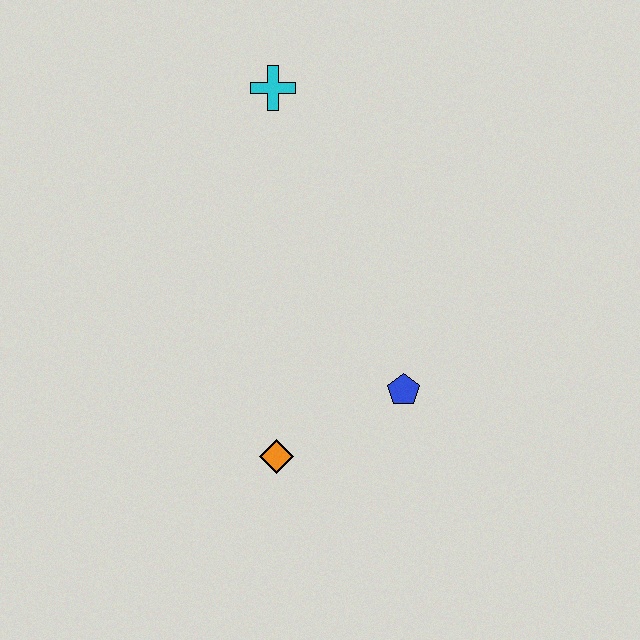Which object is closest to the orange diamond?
The blue pentagon is closest to the orange diamond.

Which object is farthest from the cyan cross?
The orange diamond is farthest from the cyan cross.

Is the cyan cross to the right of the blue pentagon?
No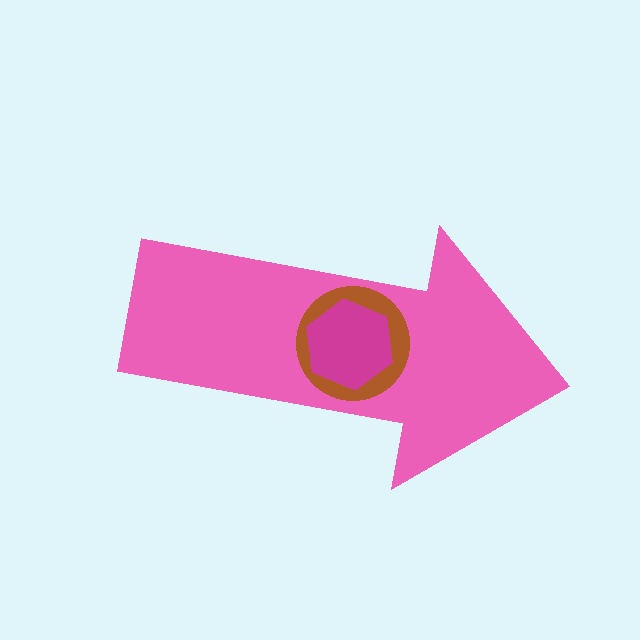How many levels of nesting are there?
3.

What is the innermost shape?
The magenta hexagon.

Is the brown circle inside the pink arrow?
Yes.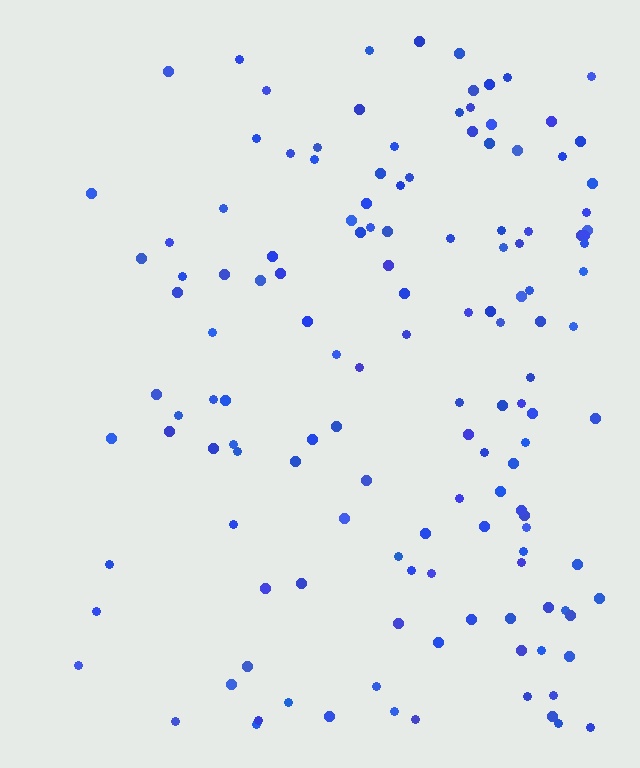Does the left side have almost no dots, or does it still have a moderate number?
Still a moderate number, just noticeably fewer than the right.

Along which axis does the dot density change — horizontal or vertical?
Horizontal.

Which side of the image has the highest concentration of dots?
The right.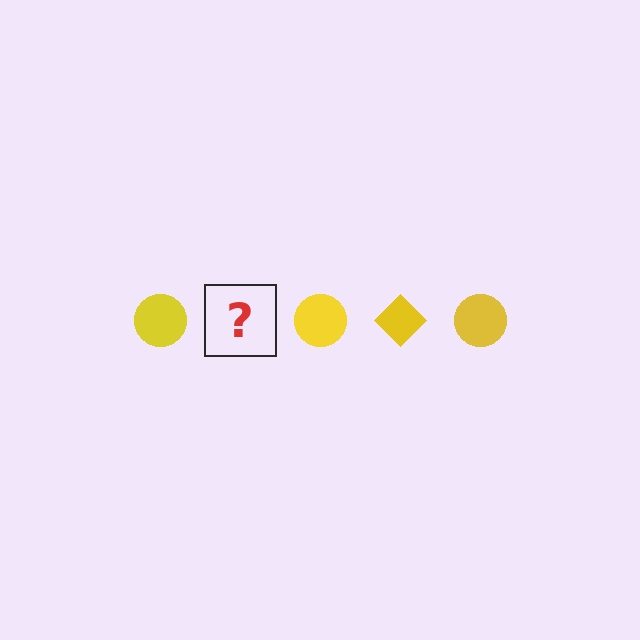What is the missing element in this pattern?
The missing element is a yellow diamond.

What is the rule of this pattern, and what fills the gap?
The rule is that the pattern cycles through circle, diamond shapes in yellow. The gap should be filled with a yellow diamond.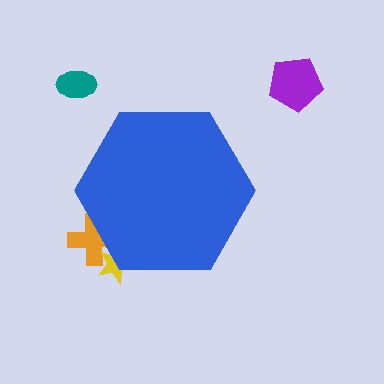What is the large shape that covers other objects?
A blue hexagon.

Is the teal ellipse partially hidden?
No, the teal ellipse is fully visible.